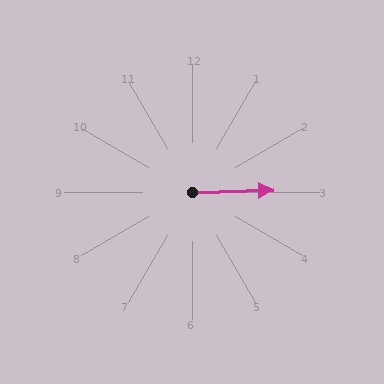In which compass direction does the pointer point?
East.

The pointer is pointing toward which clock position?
Roughly 3 o'clock.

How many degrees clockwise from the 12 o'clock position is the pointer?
Approximately 89 degrees.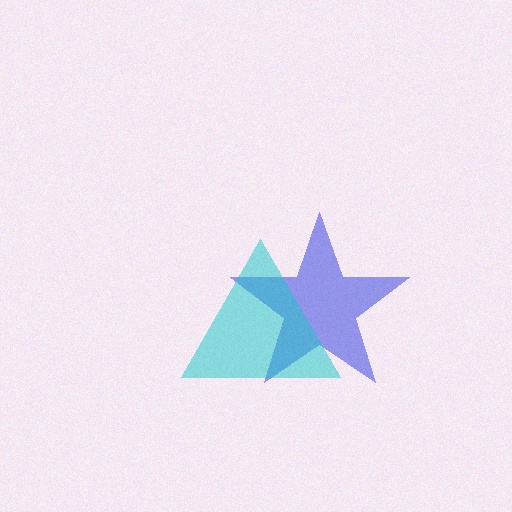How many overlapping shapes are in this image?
There are 2 overlapping shapes in the image.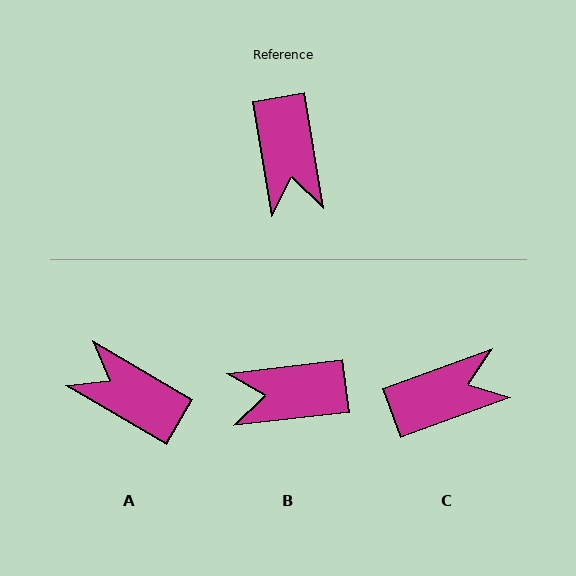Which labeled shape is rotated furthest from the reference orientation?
A, about 129 degrees away.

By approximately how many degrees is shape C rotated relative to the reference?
Approximately 101 degrees counter-clockwise.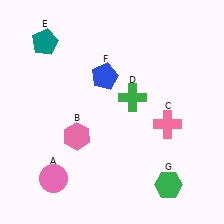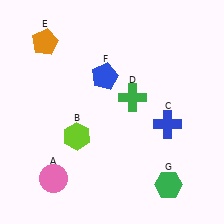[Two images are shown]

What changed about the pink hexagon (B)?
In Image 1, B is pink. In Image 2, it changed to lime.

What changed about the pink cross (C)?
In Image 1, C is pink. In Image 2, it changed to blue.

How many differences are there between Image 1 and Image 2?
There are 3 differences between the two images.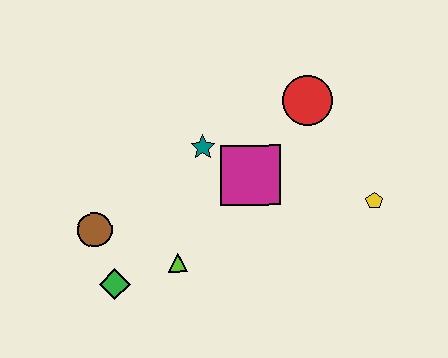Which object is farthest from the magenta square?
The green diamond is farthest from the magenta square.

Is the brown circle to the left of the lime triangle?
Yes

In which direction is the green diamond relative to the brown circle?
The green diamond is below the brown circle.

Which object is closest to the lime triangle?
The green diamond is closest to the lime triangle.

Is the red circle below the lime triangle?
No